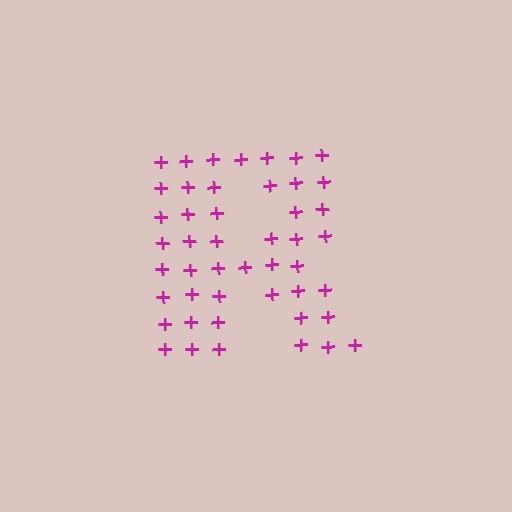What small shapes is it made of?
It is made of small plus signs.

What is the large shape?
The large shape is the letter R.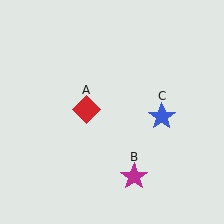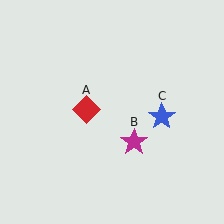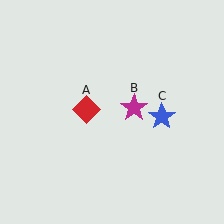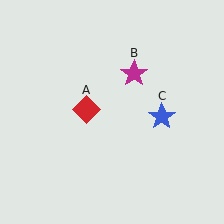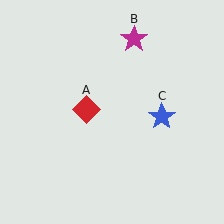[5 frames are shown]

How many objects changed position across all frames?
1 object changed position: magenta star (object B).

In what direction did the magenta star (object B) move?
The magenta star (object B) moved up.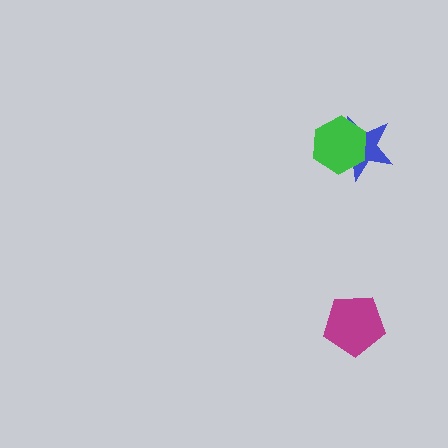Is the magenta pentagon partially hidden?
No, no other shape covers it.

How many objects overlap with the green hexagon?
1 object overlaps with the green hexagon.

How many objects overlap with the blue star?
1 object overlaps with the blue star.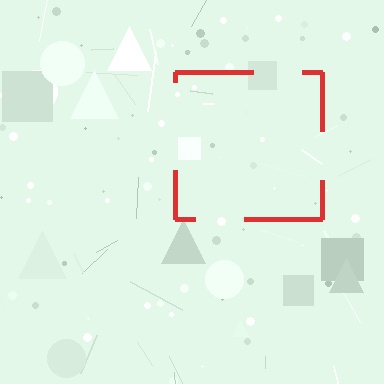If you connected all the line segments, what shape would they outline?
They would outline a square.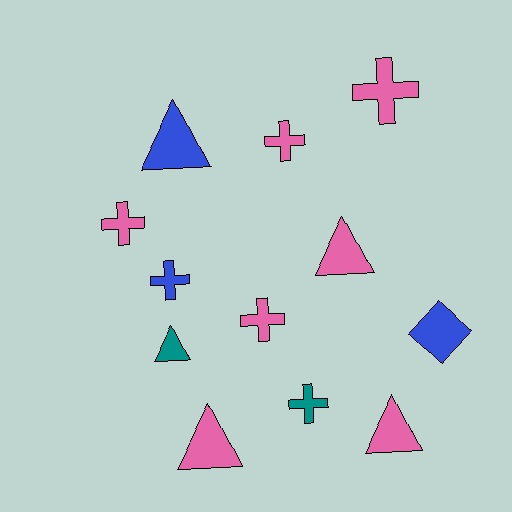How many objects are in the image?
There are 12 objects.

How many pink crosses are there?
There are 4 pink crosses.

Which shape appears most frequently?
Cross, with 6 objects.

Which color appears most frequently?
Pink, with 7 objects.